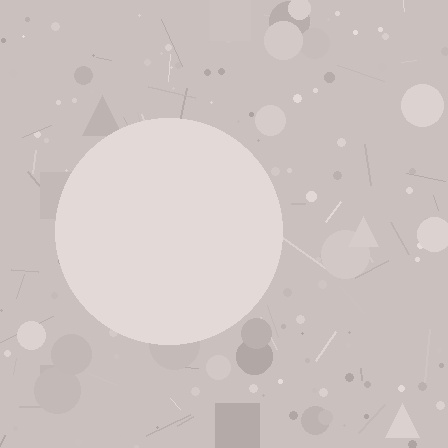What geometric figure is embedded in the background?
A circle is embedded in the background.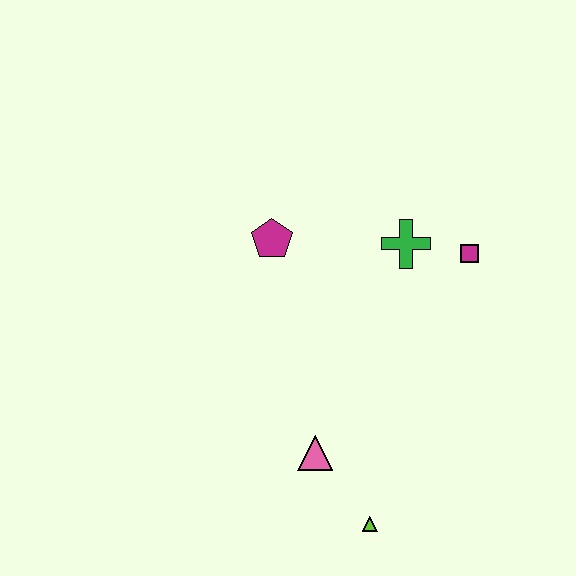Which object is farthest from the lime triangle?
The magenta pentagon is farthest from the lime triangle.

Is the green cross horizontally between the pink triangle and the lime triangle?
No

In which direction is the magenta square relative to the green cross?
The magenta square is to the right of the green cross.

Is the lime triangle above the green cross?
No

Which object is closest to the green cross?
The magenta square is closest to the green cross.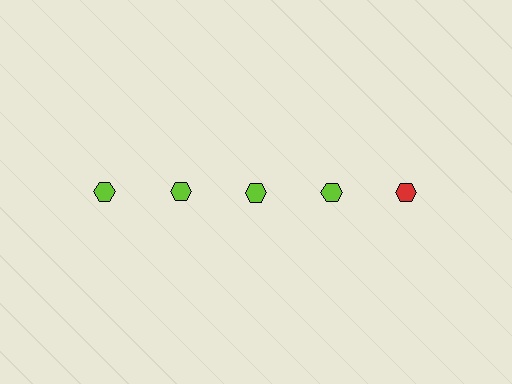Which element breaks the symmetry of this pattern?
The red hexagon in the top row, rightmost column breaks the symmetry. All other shapes are lime hexagons.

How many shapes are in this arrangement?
There are 5 shapes arranged in a grid pattern.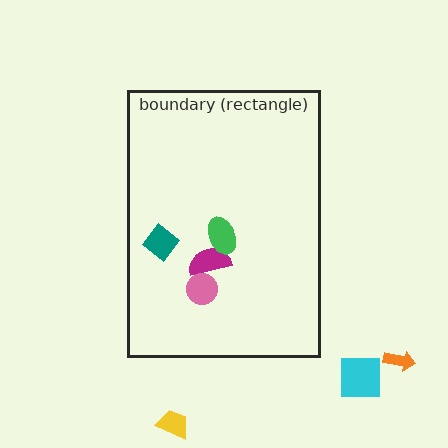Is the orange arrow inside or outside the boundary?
Outside.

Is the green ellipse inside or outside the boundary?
Inside.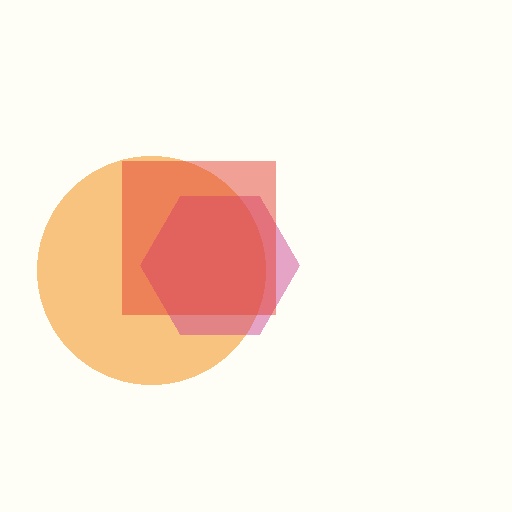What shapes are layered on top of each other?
The layered shapes are: an orange circle, a magenta hexagon, a red square.